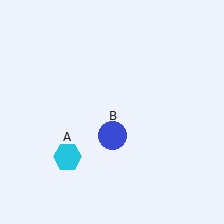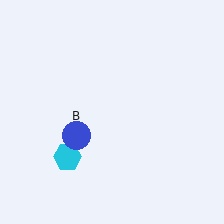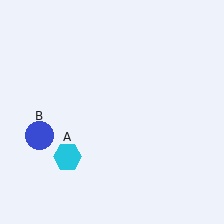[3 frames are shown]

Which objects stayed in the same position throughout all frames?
Cyan hexagon (object A) remained stationary.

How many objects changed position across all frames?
1 object changed position: blue circle (object B).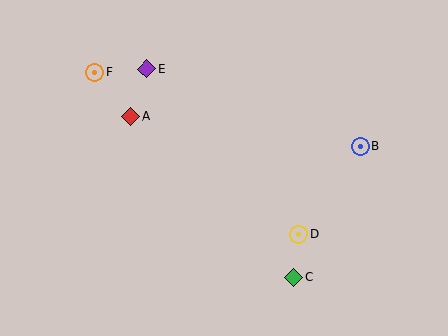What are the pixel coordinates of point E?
Point E is at (147, 69).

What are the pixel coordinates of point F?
Point F is at (95, 72).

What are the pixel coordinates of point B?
Point B is at (360, 147).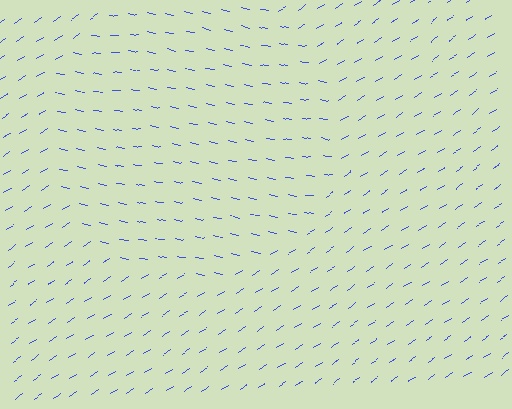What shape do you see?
I see a circle.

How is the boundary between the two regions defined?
The boundary is defined purely by a change in line orientation (approximately 45 degrees difference). All lines are the same color and thickness.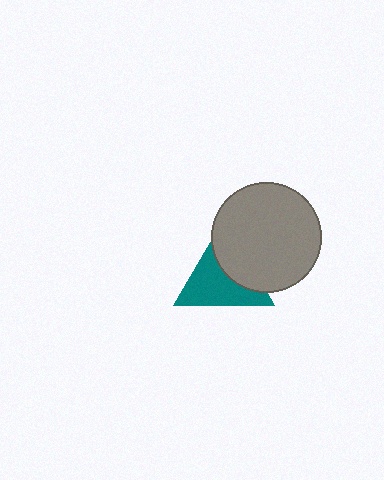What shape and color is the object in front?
The object in front is a gray circle.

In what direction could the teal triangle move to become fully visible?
The teal triangle could move toward the lower-left. That would shift it out from behind the gray circle entirely.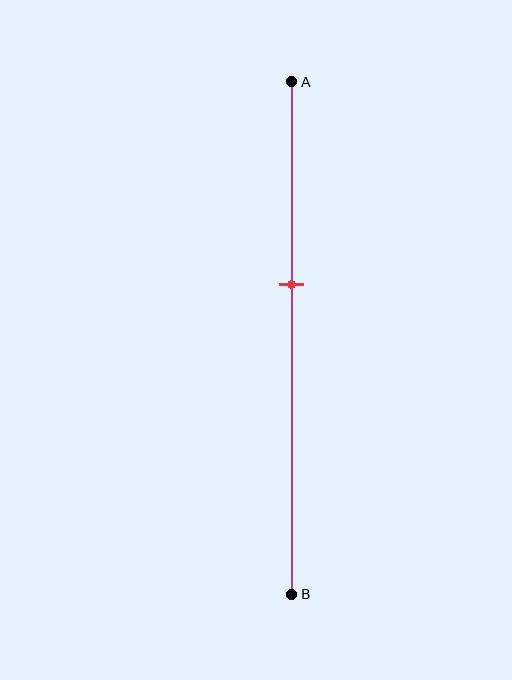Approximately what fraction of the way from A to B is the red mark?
The red mark is approximately 40% of the way from A to B.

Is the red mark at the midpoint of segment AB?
No, the mark is at about 40% from A, not at the 50% midpoint.